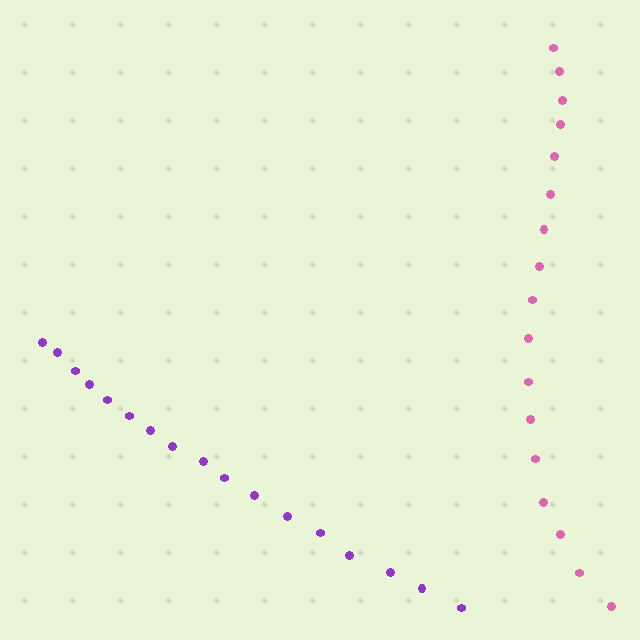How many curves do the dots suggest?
There are 2 distinct paths.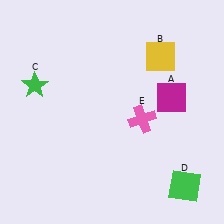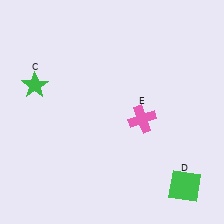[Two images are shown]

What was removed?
The yellow square (B), the magenta square (A) were removed in Image 2.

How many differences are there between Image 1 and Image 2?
There are 2 differences between the two images.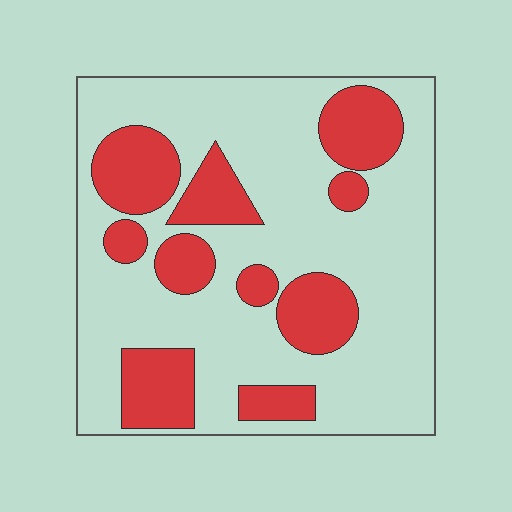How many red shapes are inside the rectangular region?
10.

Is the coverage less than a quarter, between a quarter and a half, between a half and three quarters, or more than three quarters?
Between a quarter and a half.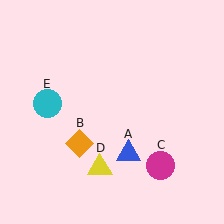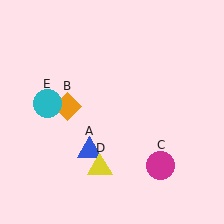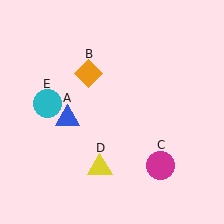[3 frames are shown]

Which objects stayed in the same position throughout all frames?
Magenta circle (object C) and yellow triangle (object D) and cyan circle (object E) remained stationary.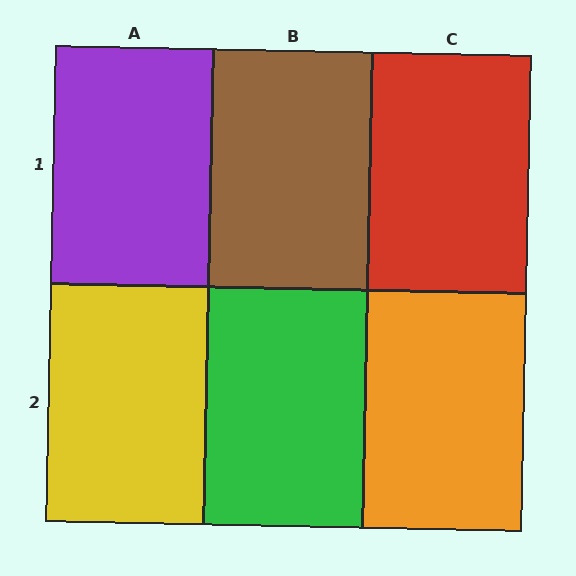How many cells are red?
1 cell is red.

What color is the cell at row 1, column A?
Purple.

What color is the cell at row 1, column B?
Brown.